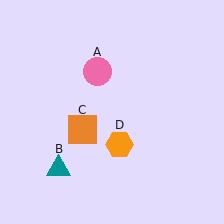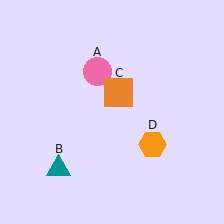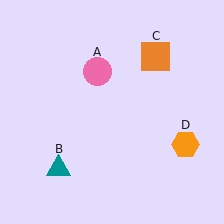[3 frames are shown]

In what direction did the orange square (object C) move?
The orange square (object C) moved up and to the right.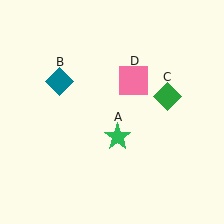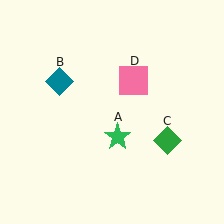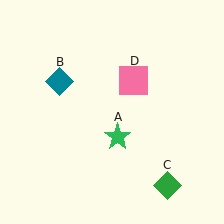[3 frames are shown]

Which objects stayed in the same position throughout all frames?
Green star (object A) and teal diamond (object B) and pink square (object D) remained stationary.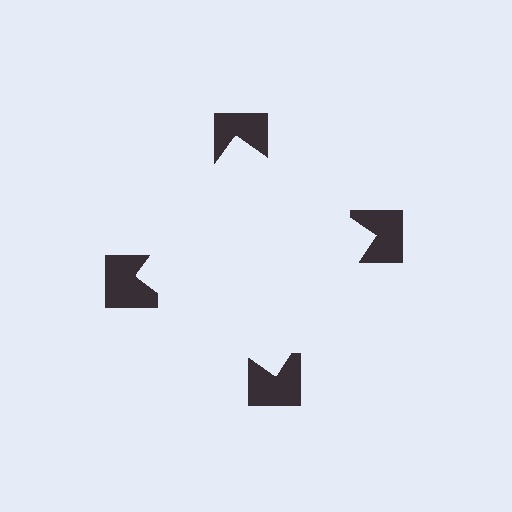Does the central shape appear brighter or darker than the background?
It typically appears slightly brighter than the background, even though no actual brightness change is drawn.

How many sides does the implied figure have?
4 sides.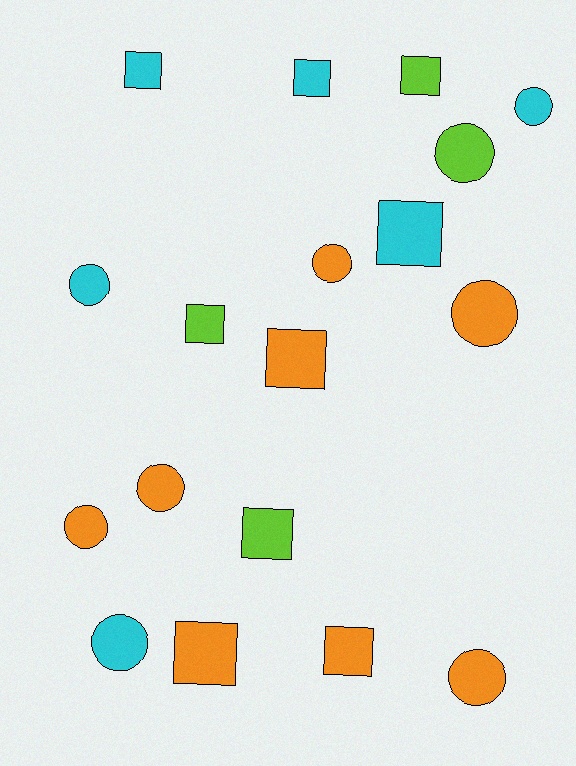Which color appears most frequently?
Orange, with 8 objects.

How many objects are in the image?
There are 18 objects.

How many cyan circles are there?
There are 3 cyan circles.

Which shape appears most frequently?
Circle, with 9 objects.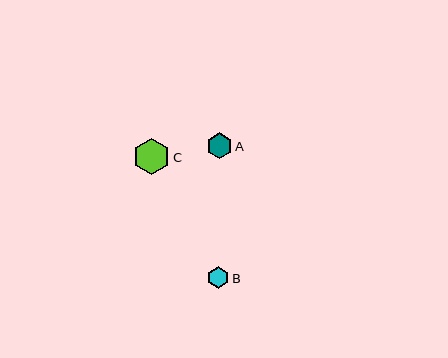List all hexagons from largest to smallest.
From largest to smallest: C, A, B.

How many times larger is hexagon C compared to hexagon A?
Hexagon C is approximately 1.4 times the size of hexagon A.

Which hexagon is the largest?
Hexagon C is the largest with a size of approximately 36 pixels.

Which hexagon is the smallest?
Hexagon B is the smallest with a size of approximately 22 pixels.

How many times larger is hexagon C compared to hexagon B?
Hexagon C is approximately 1.7 times the size of hexagon B.